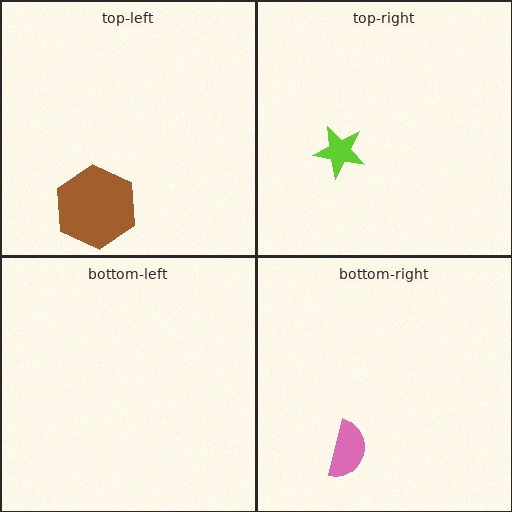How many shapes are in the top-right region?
1.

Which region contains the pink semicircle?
The bottom-right region.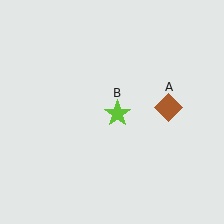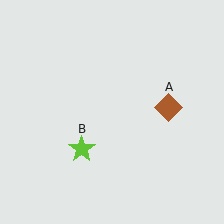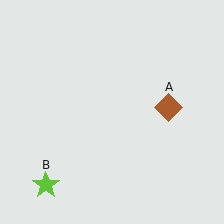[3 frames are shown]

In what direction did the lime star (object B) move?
The lime star (object B) moved down and to the left.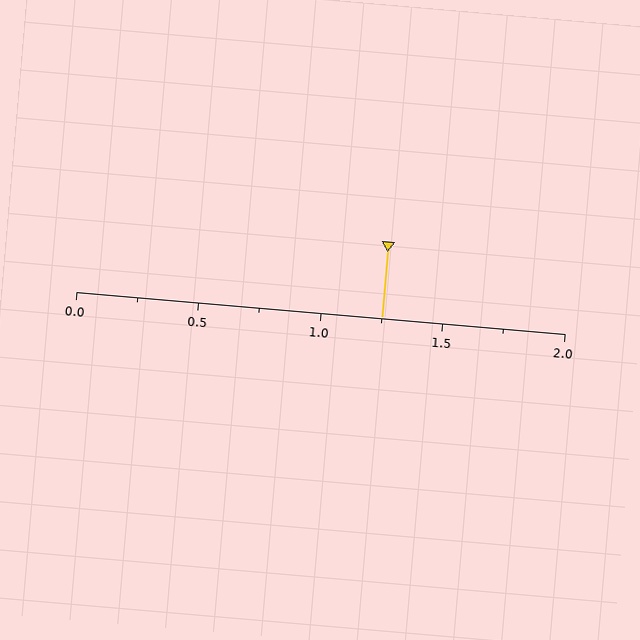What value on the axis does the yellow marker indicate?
The marker indicates approximately 1.25.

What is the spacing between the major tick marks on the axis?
The major ticks are spaced 0.5 apart.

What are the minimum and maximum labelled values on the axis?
The axis runs from 0.0 to 2.0.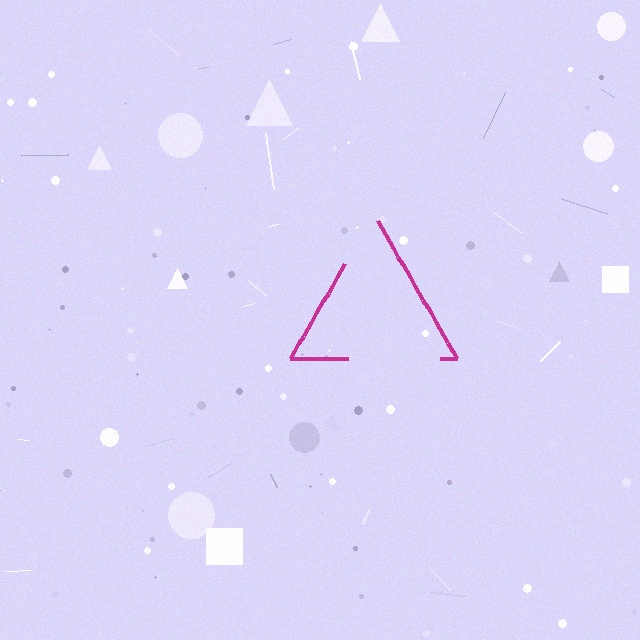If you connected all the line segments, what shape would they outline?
They would outline a triangle.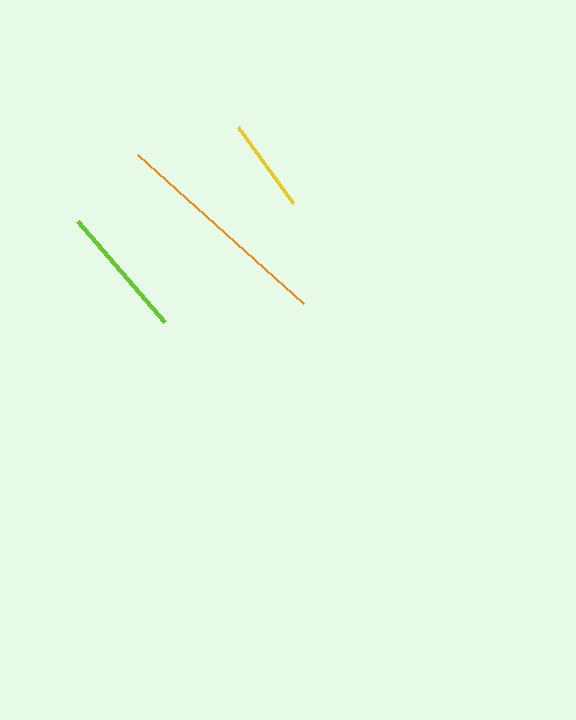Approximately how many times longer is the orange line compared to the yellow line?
The orange line is approximately 2.4 times the length of the yellow line.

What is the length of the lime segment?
The lime segment is approximately 133 pixels long.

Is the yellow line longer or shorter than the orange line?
The orange line is longer than the yellow line.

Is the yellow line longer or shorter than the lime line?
The lime line is longer than the yellow line.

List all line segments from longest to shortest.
From longest to shortest: orange, lime, yellow.